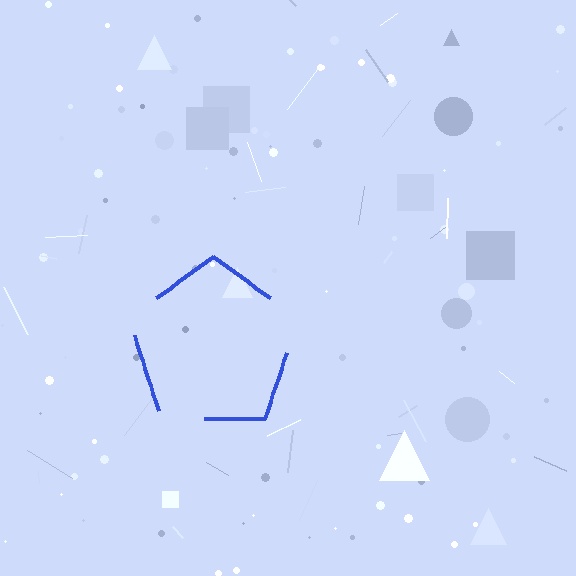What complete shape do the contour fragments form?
The contour fragments form a pentagon.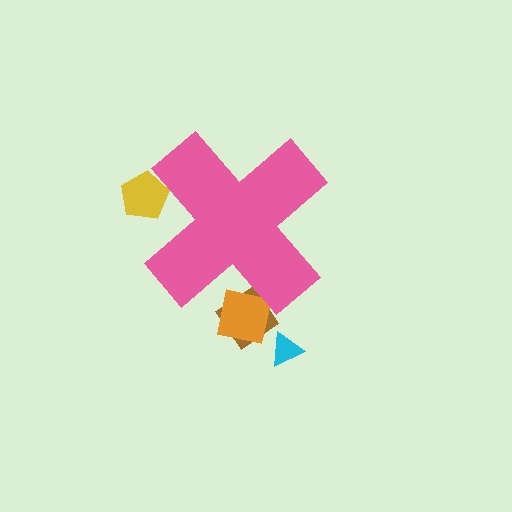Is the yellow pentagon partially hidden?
Yes, the yellow pentagon is partially hidden behind the pink cross.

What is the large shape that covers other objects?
A pink cross.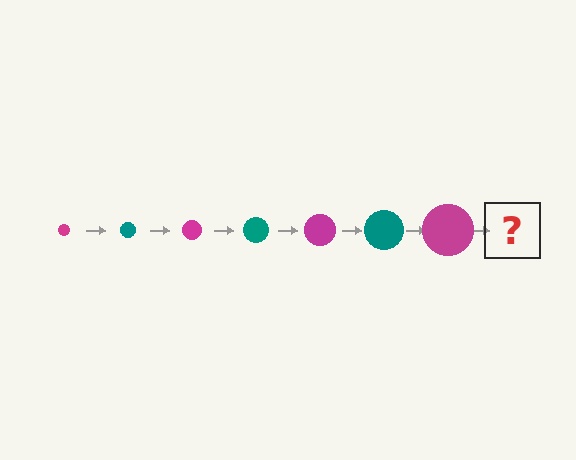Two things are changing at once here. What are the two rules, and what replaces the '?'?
The two rules are that the circle grows larger each step and the color cycles through magenta and teal. The '?' should be a teal circle, larger than the previous one.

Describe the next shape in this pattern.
It should be a teal circle, larger than the previous one.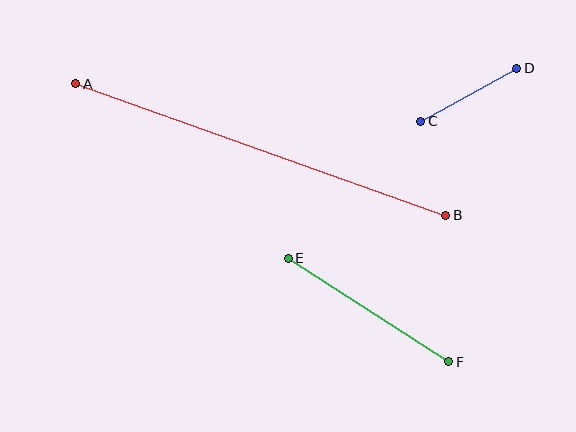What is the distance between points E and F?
The distance is approximately 191 pixels.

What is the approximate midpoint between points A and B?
The midpoint is at approximately (261, 150) pixels.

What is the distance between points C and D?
The distance is approximately 110 pixels.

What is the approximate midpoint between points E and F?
The midpoint is at approximately (368, 310) pixels.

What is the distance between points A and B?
The distance is approximately 392 pixels.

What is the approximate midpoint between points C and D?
The midpoint is at approximately (469, 95) pixels.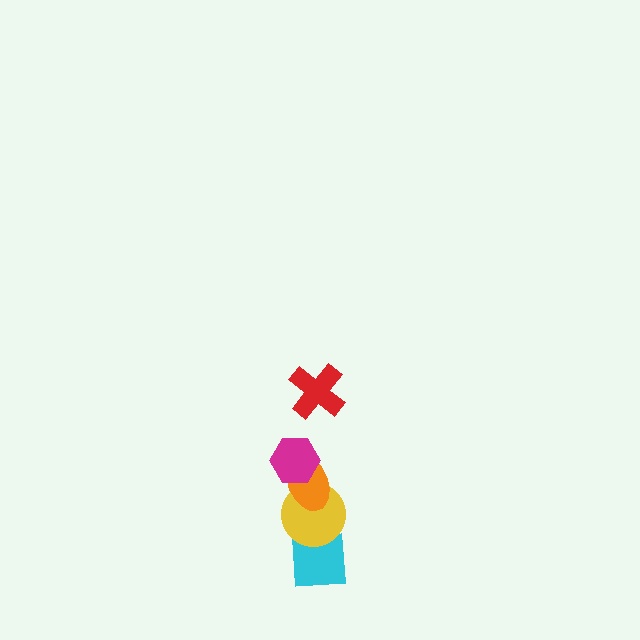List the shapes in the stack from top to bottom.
From top to bottom: the red cross, the magenta hexagon, the orange ellipse, the yellow circle, the cyan square.